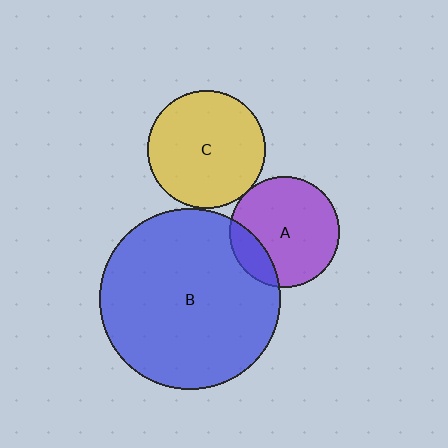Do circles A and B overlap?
Yes.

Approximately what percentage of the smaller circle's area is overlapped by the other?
Approximately 20%.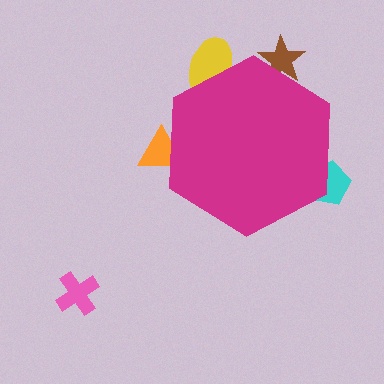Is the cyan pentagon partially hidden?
Yes, the cyan pentagon is partially hidden behind the magenta hexagon.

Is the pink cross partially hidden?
No, the pink cross is fully visible.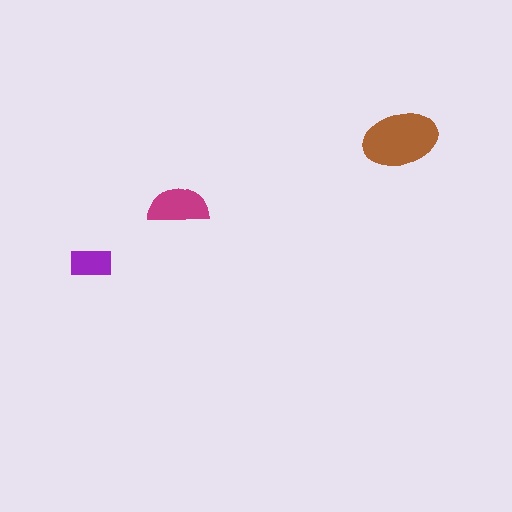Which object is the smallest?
The purple rectangle.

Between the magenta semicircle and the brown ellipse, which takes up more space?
The brown ellipse.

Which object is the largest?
The brown ellipse.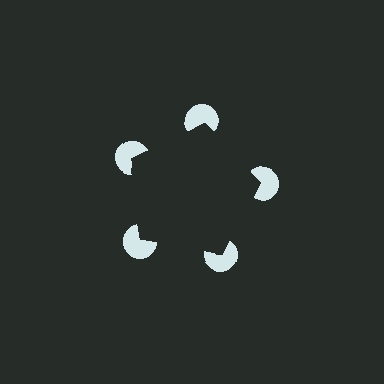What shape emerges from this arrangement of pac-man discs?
An illusory pentagon — its edges are inferred from the aligned wedge cuts in the pac-man discs, not physically drawn.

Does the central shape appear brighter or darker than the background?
It typically appears slightly darker than the background, even though no actual brightness change is drawn.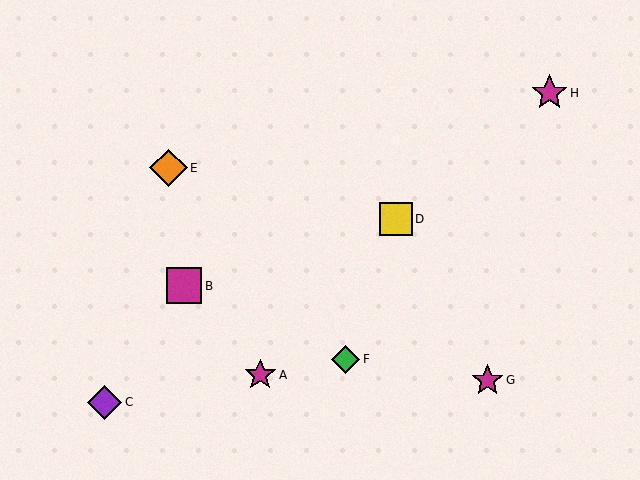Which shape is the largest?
The orange diamond (labeled E) is the largest.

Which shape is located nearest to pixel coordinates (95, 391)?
The purple diamond (labeled C) at (105, 402) is nearest to that location.